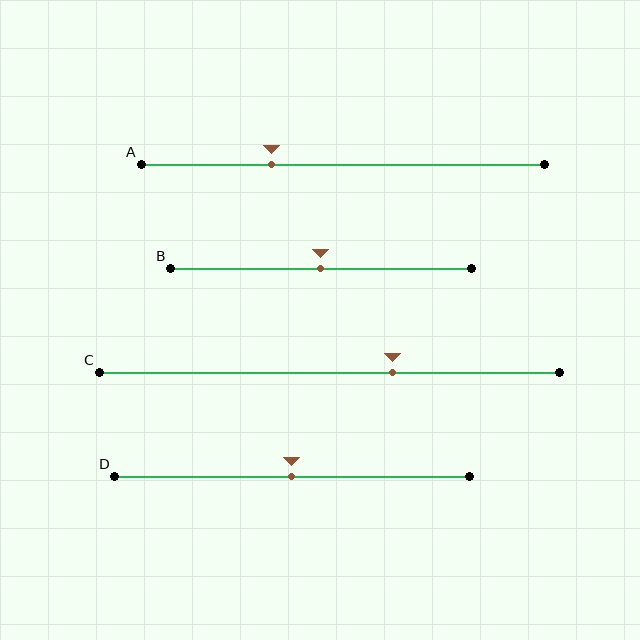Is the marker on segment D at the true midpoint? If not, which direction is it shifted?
Yes, the marker on segment D is at the true midpoint.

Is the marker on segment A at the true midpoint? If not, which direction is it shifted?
No, the marker on segment A is shifted to the left by about 18% of the segment length.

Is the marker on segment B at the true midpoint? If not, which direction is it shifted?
Yes, the marker on segment B is at the true midpoint.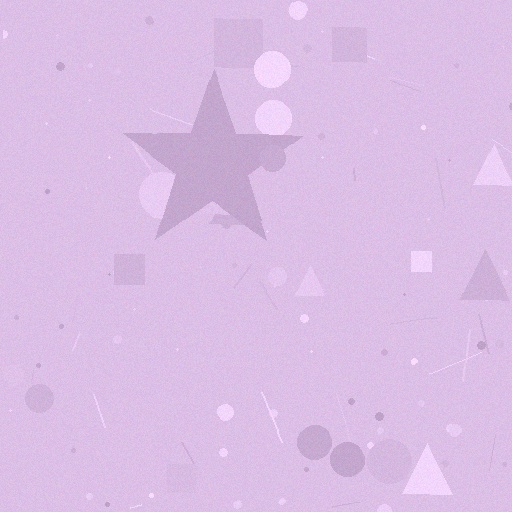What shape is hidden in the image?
A star is hidden in the image.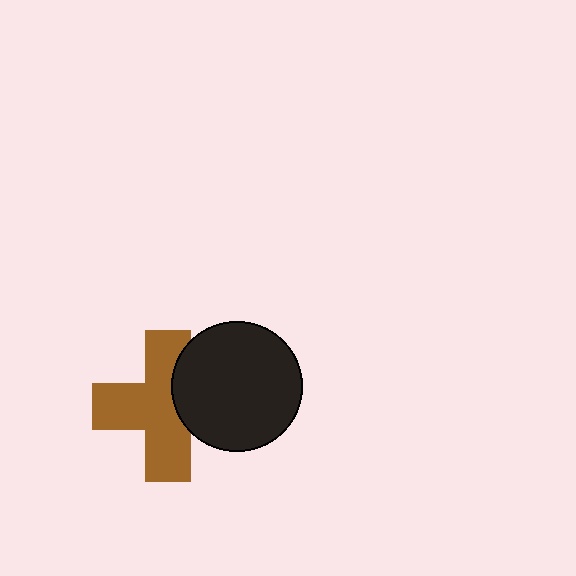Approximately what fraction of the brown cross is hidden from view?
Roughly 31% of the brown cross is hidden behind the black circle.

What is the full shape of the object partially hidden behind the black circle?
The partially hidden object is a brown cross.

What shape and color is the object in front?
The object in front is a black circle.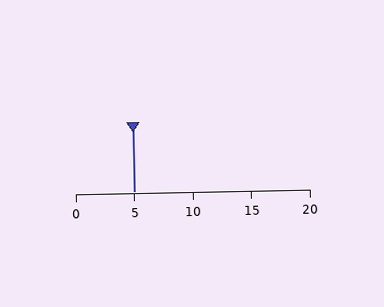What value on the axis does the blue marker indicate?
The marker indicates approximately 5.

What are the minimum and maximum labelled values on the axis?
The axis runs from 0 to 20.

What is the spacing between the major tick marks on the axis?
The major ticks are spaced 5 apart.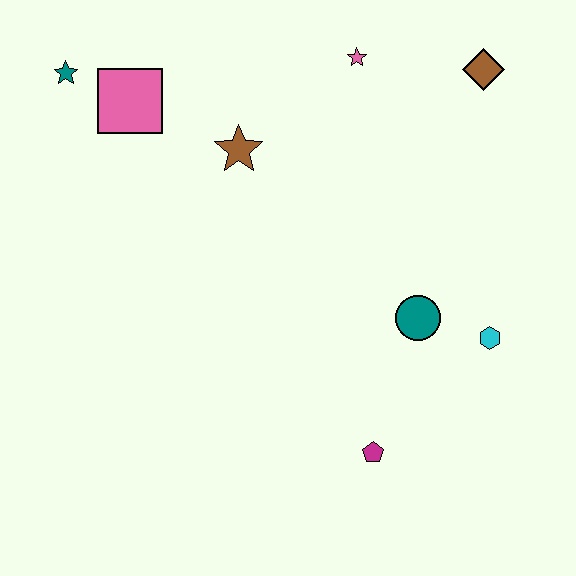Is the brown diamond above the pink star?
No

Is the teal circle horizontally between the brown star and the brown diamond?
Yes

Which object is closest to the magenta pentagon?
The teal circle is closest to the magenta pentagon.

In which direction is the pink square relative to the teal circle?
The pink square is to the left of the teal circle.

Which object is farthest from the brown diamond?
The teal star is farthest from the brown diamond.